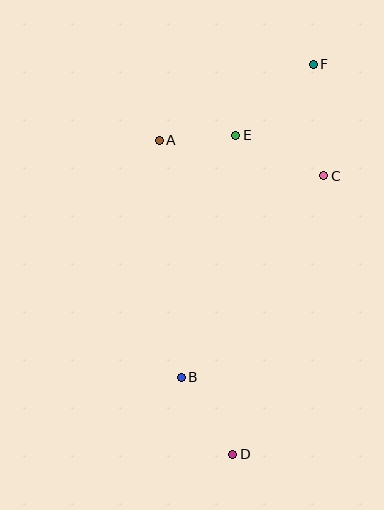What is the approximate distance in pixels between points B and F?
The distance between B and F is approximately 340 pixels.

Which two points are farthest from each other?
Points D and F are farthest from each other.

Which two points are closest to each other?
Points A and E are closest to each other.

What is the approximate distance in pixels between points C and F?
The distance between C and F is approximately 112 pixels.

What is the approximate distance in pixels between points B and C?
The distance between B and C is approximately 247 pixels.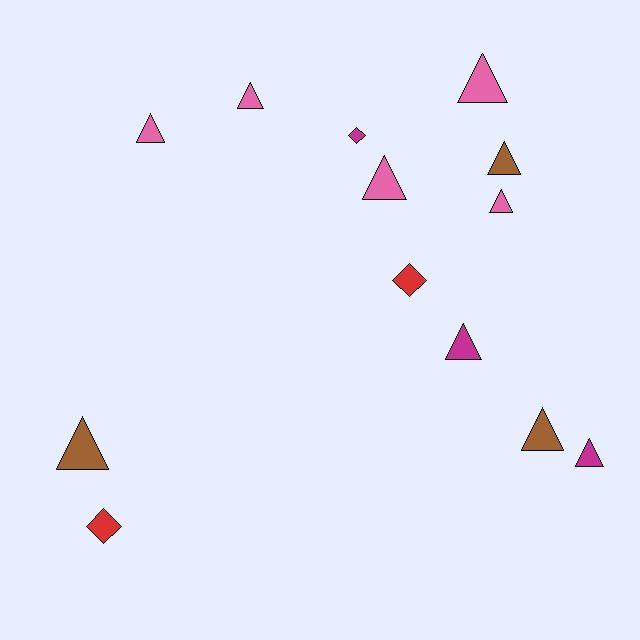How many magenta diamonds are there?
There is 1 magenta diamond.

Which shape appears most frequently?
Triangle, with 10 objects.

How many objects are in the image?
There are 13 objects.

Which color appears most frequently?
Pink, with 5 objects.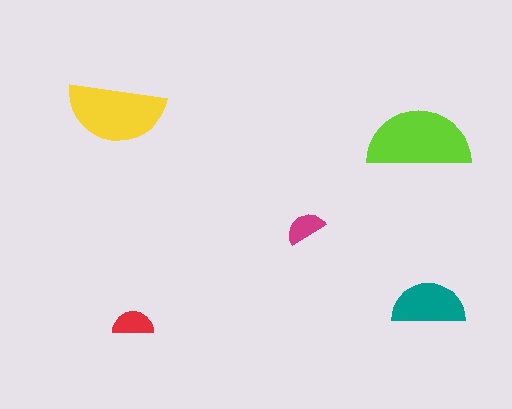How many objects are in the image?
There are 5 objects in the image.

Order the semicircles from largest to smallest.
the lime one, the yellow one, the teal one, the red one, the magenta one.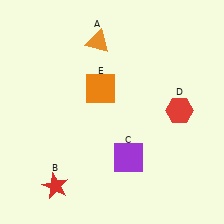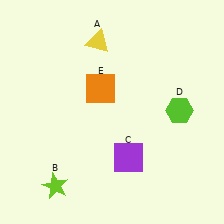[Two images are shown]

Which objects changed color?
A changed from orange to yellow. B changed from red to lime. D changed from red to lime.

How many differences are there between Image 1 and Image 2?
There are 3 differences between the two images.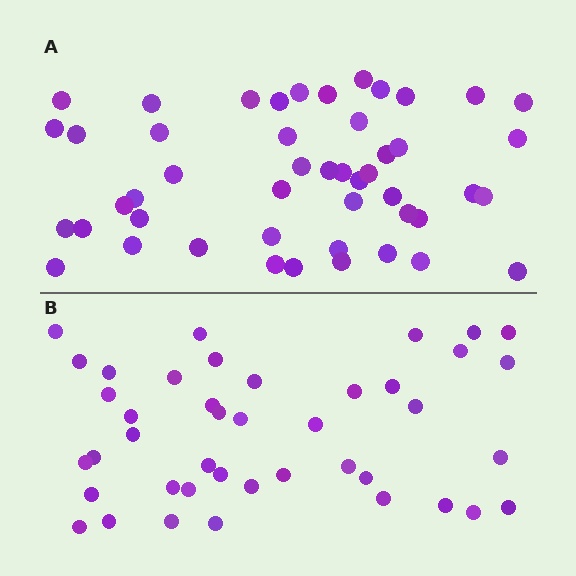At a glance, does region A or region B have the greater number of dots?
Region A (the top region) has more dots.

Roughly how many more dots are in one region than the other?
Region A has about 6 more dots than region B.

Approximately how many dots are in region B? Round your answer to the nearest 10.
About 40 dots. (The exact count is 42, which rounds to 40.)